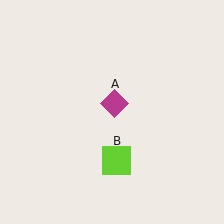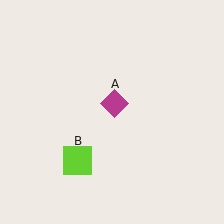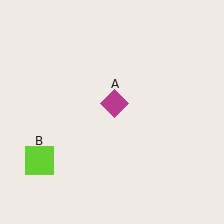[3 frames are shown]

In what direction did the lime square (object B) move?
The lime square (object B) moved left.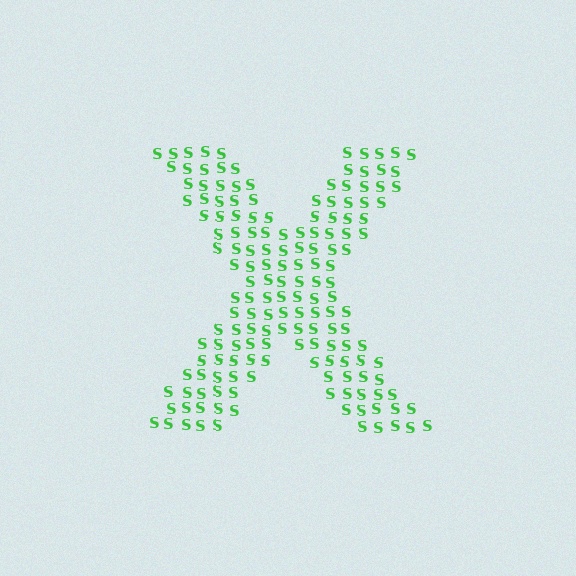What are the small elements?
The small elements are letter S's.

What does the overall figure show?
The overall figure shows the letter X.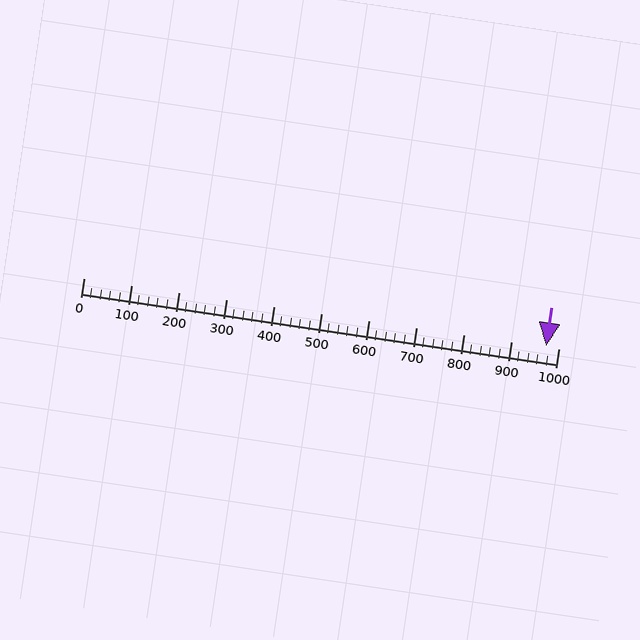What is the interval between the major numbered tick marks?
The major tick marks are spaced 100 units apart.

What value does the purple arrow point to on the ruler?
The purple arrow points to approximately 975.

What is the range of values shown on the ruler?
The ruler shows values from 0 to 1000.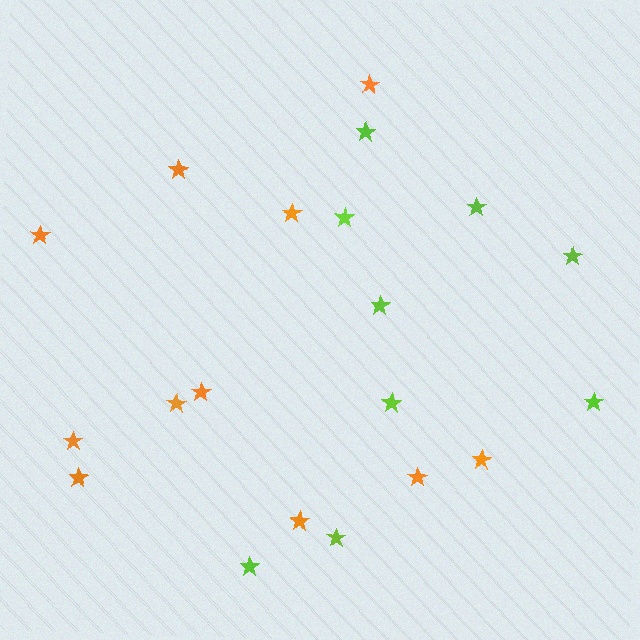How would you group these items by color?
There are 2 groups: one group of orange stars (11) and one group of lime stars (9).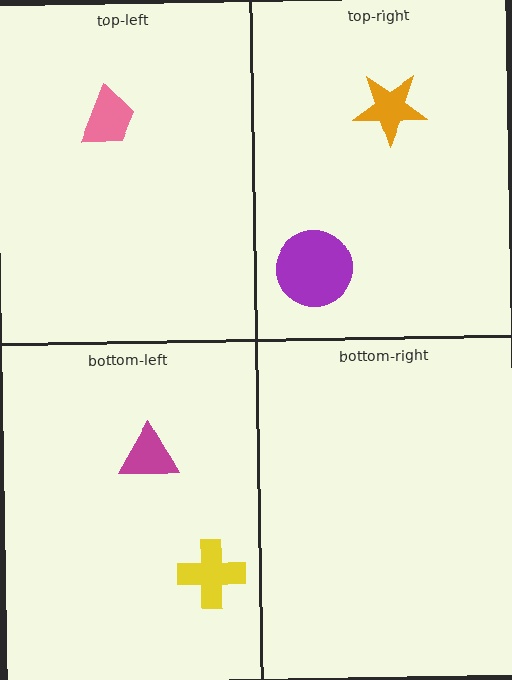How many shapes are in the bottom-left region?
2.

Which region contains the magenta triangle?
The bottom-left region.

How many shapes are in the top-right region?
2.